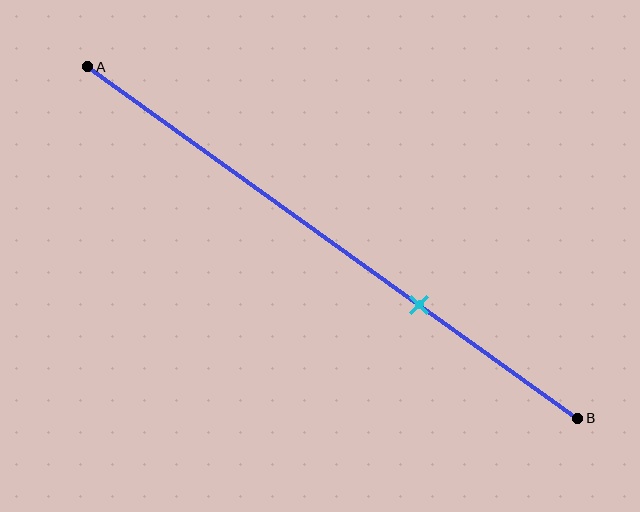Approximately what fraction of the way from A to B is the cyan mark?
The cyan mark is approximately 70% of the way from A to B.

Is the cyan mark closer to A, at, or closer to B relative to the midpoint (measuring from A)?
The cyan mark is closer to point B than the midpoint of segment AB.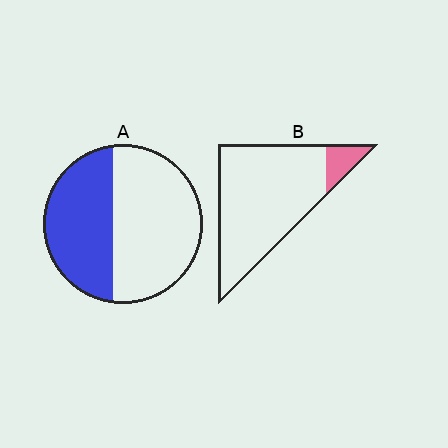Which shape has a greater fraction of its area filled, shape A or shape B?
Shape A.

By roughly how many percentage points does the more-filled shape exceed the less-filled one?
By roughly 30 percentage points (A over B).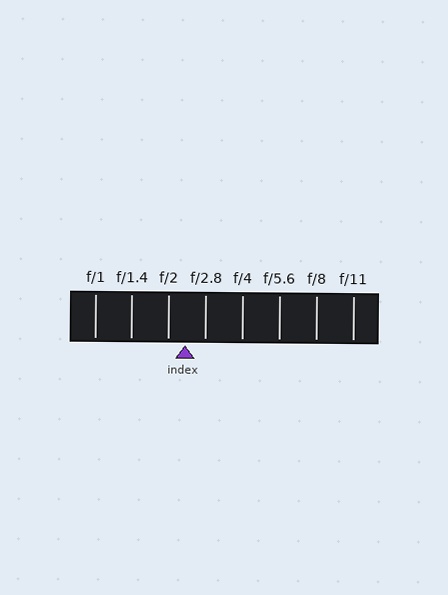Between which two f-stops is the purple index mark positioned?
The index mark is between f/2 and f/2.8.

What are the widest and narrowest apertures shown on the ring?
The widest aperture shown is f/1 and the narrowest is f/11.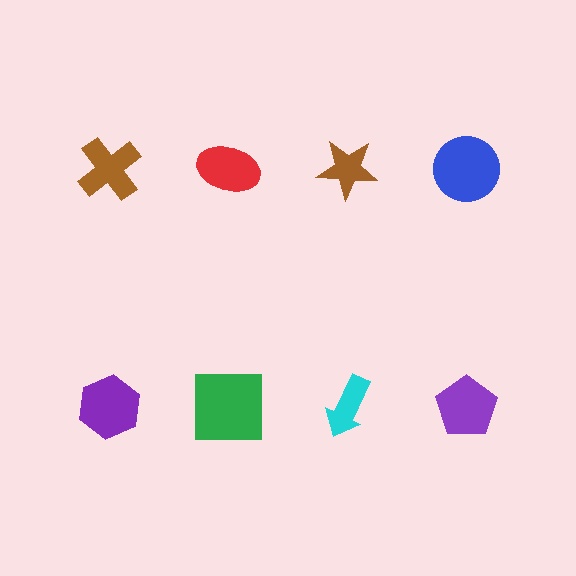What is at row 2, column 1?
A purple hexagon.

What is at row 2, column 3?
A cyan arrow.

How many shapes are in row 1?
4 shapes.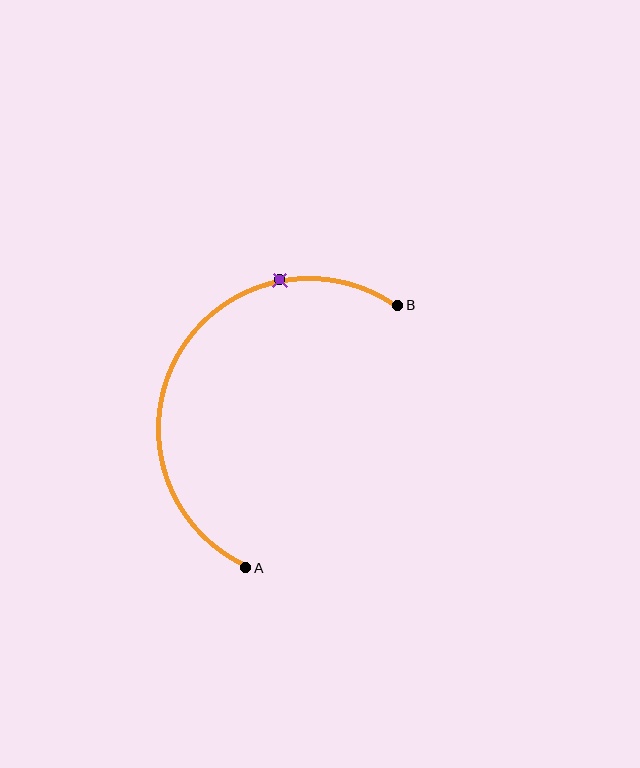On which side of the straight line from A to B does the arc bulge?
The arc bulges to the left of the straight line connecting A and B.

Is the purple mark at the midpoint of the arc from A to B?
No. The purple mark lies on the arc but is closer to endpoint B. The arc midpoint would be at the point on the curve equidistant along the arc from both A and B.